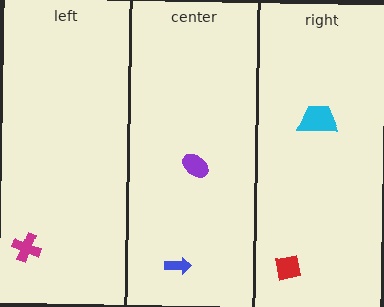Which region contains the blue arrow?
The center region.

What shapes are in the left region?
The magenta cross.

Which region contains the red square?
The right region.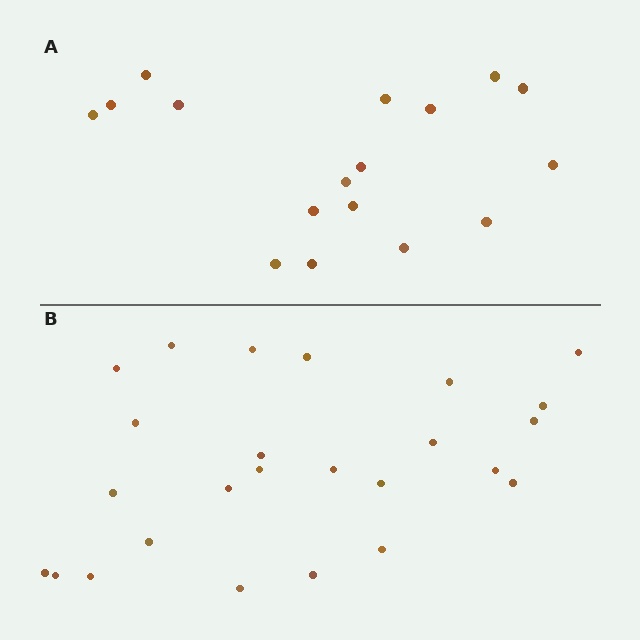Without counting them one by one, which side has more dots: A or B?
Region B (the bottom region) has more dots.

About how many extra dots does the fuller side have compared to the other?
Region B has roughly 8 or so more dots than region A.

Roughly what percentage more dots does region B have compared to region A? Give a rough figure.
About 45% more.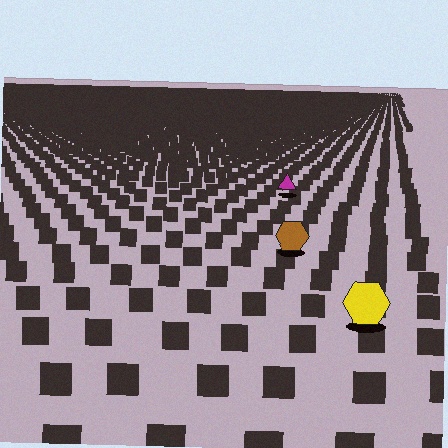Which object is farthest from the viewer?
The magenta triangle is farthest from the viewer. It appears smaller and the ground texture around it is denser.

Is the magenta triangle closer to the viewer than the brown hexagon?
No. The brown hexagon is closer — you can tell from the texture gradient: the ground texture is coarser near it.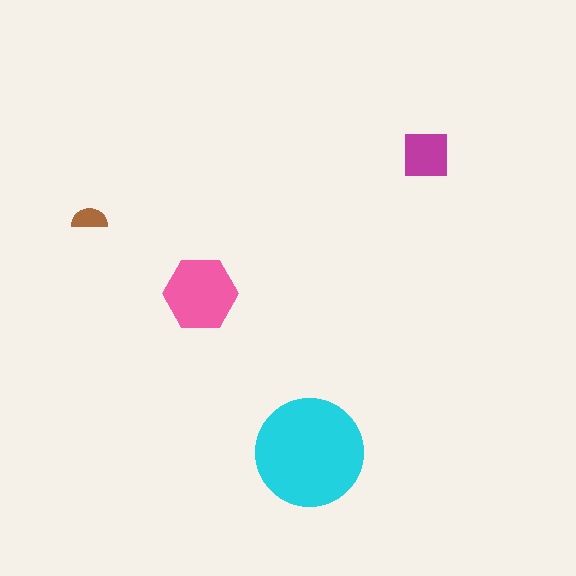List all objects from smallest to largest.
The brown semicircle, the magenta square, the pink hexagon, the cyan circle.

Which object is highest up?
The magenta square is topmost.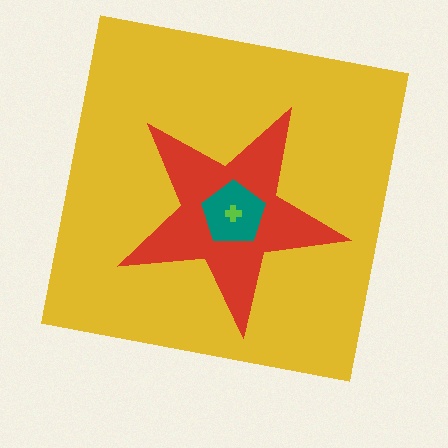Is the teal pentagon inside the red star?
Yes.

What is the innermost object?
The lime cross.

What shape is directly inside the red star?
The teal pentagon.